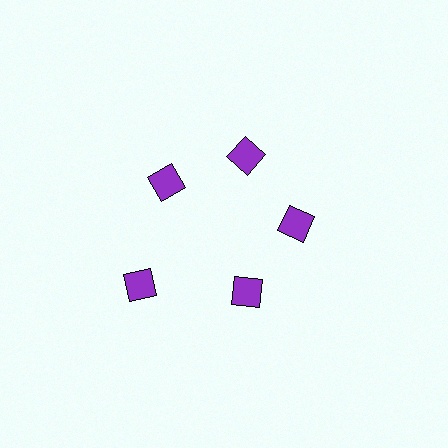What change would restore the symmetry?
The symmetry would be restored by moving it inward, back onto the ring so that all 5 diamonds sit at equal angles and equal distance from the center.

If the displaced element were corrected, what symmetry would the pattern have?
It would have 5-fold rotational symmetry — the pattern would map onto itself every 72 degrees.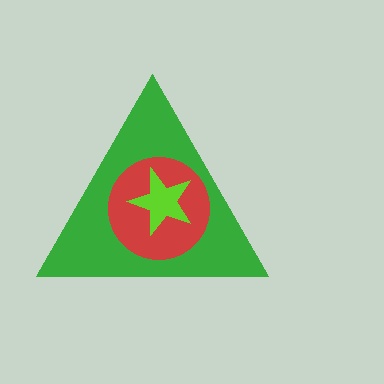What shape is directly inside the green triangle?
The red circle.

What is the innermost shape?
The lime star.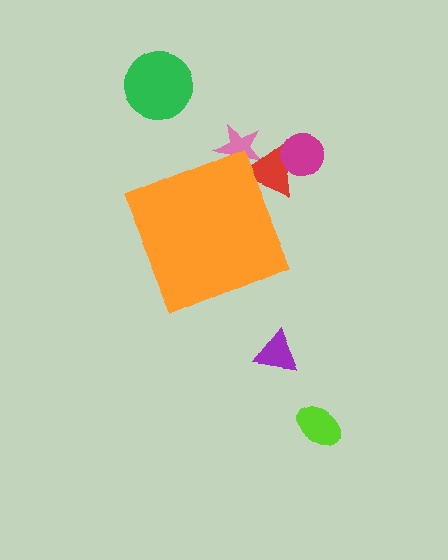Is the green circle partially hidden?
No, the green circle is fully visible.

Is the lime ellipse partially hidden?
No, the lime ellipse is fully visible.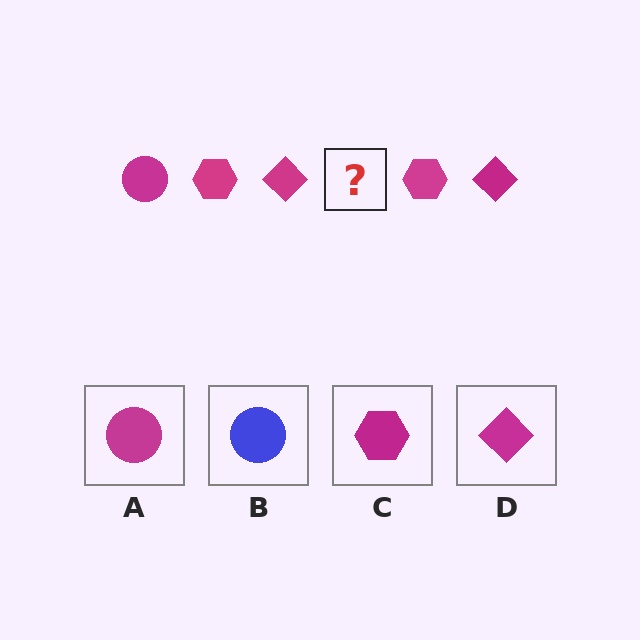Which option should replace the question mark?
Option A.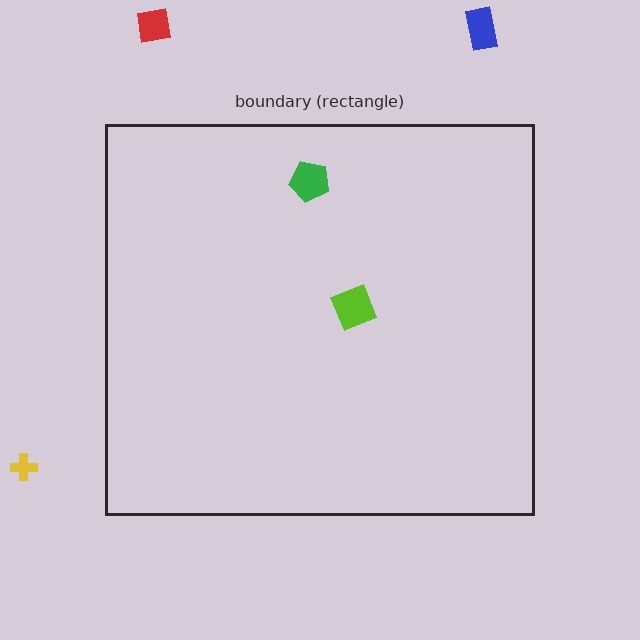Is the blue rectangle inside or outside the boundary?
Outside.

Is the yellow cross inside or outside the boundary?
Outside.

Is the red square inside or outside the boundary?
Outside.